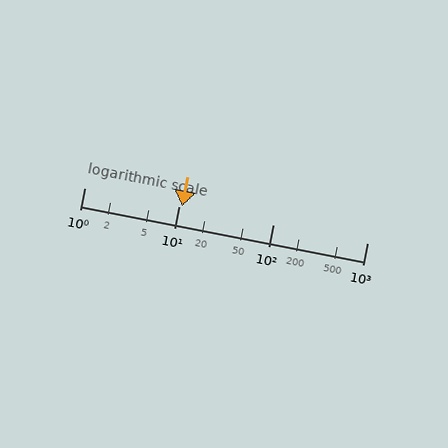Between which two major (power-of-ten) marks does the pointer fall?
The pointer is between 10 and 100.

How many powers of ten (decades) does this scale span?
The scale spans 3 decades, from 1 to 1000.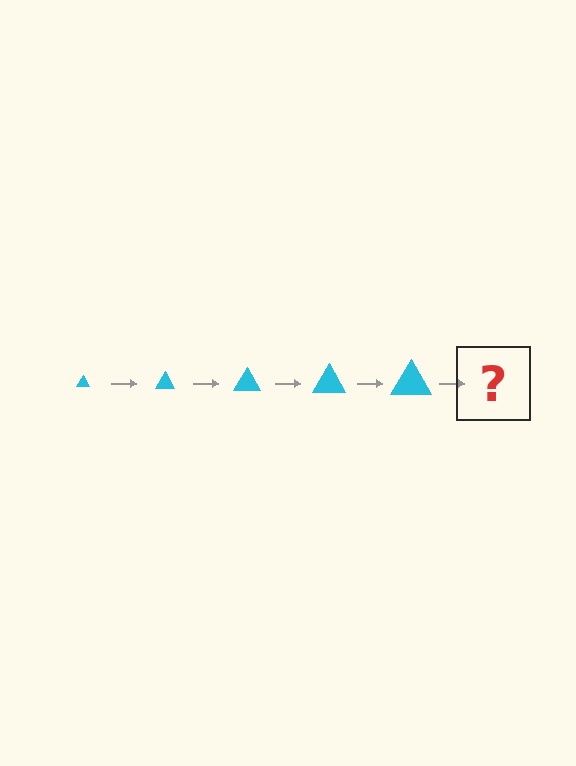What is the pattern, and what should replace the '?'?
The pattern is that the triangle gets progressively larger each step. The '?' should be a cyan triangle, larger than the previous one.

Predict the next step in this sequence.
The next step is a cyan triangle, larger than the previous one.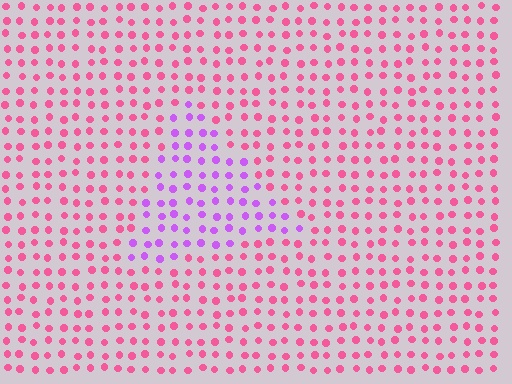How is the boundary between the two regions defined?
The boundary is defined purely by a slight shift in hue (about 50 degrees). Spacing, size, and orientation are identical on both sides.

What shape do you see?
I see a triangle.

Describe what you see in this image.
The image is filled with small pink elements in a uniform arrangement. A triangle-shaped region is visible where the elements are tinted to a slightly different hue, forming a subtle color boundary.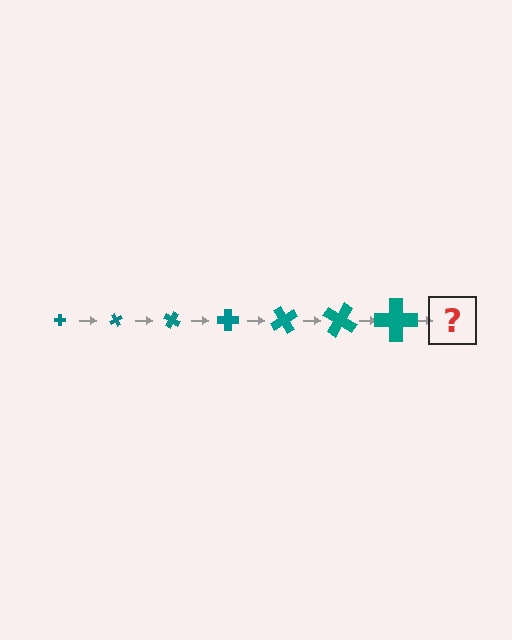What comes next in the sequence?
The next element should be a cross, larger than the previous one and rotated 420 degrees from the start.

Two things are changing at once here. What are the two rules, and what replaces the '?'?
The two rules are that the cross grows larger each step and it rotates 60 degrees each step. The '?' should be a cross, larger than the previous one and rotated 420 degrees from the start.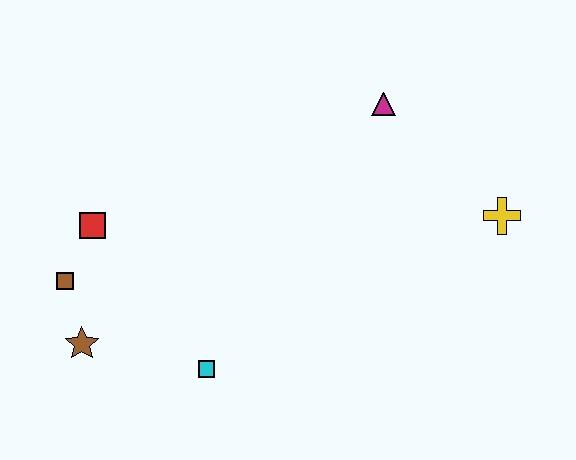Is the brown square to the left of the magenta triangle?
Yes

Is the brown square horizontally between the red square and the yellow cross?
No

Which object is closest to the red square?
The brown square is closest to the red square.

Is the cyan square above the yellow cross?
No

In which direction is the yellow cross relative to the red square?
The yellow cross is to the right of the red square.